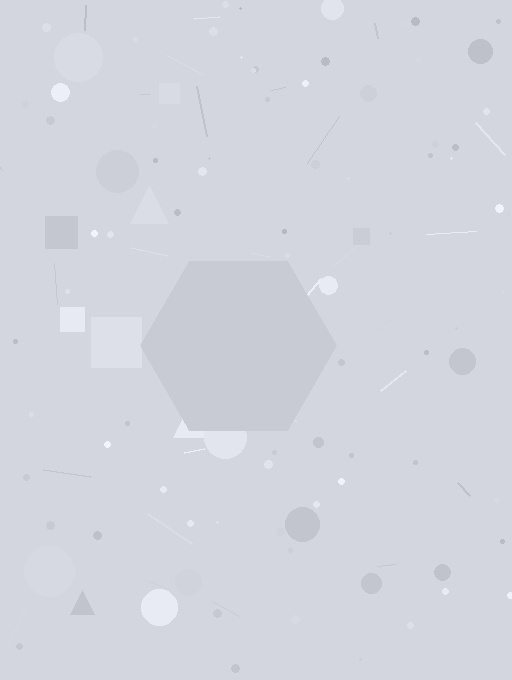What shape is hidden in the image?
A hexagon is hidden in the image.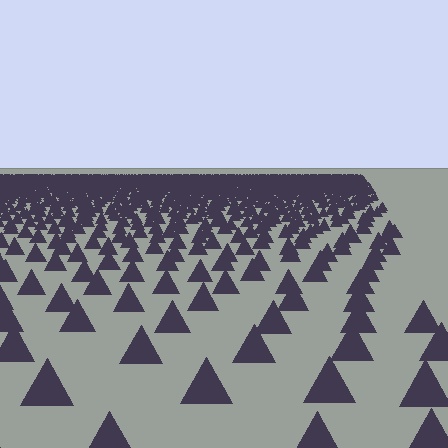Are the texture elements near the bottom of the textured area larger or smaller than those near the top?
Larger. Near the bottom, elements are closer to the viewer and appear at a bigger on-screen size.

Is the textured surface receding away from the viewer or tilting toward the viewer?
The surface is receding away from the viewer. Texture elements get smaller and denser toward the top.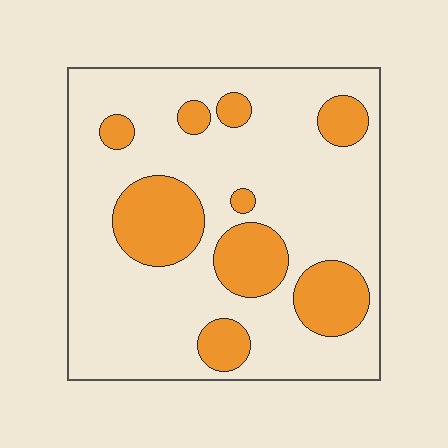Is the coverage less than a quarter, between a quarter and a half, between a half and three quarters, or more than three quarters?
Less than a quarter.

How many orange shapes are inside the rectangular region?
9.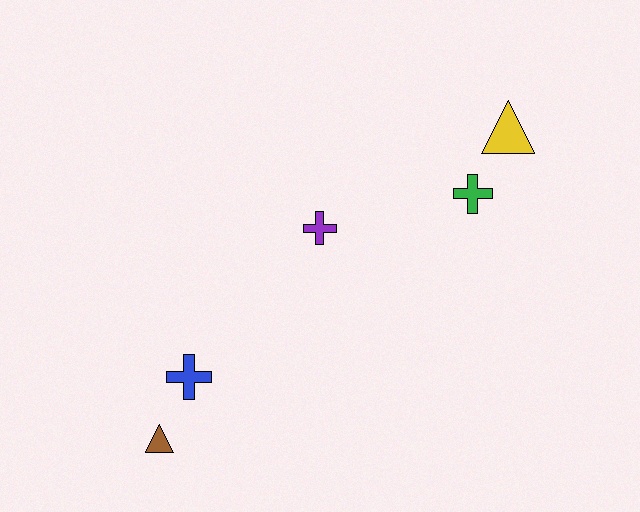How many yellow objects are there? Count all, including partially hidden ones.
There is 1 yellow object.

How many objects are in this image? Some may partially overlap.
There are 5 objects.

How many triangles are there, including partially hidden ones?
There are 2 triangles.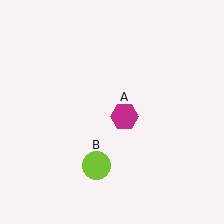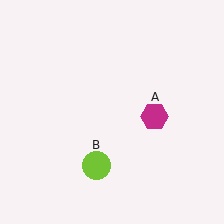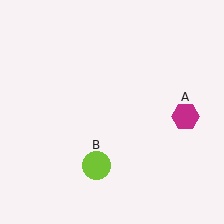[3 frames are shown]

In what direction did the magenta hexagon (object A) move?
The magenta hexagon (object A) moved right.